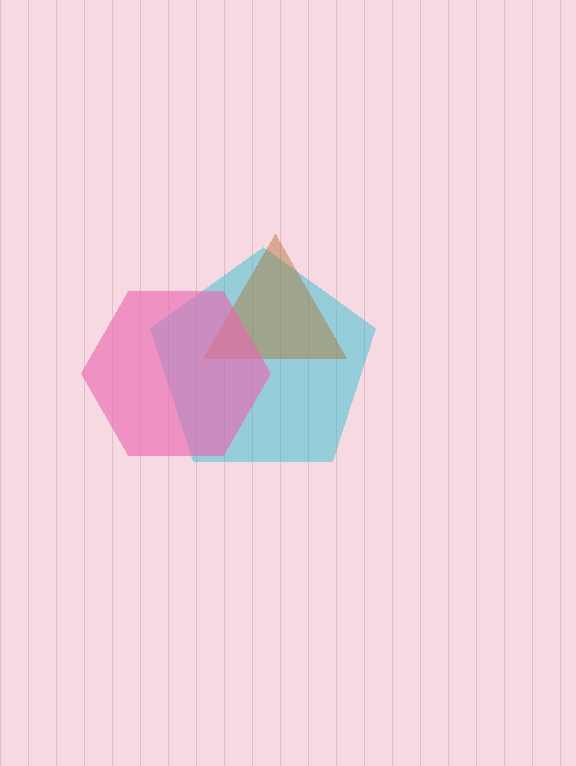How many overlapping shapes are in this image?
There are 3 overlapping shapes in the image.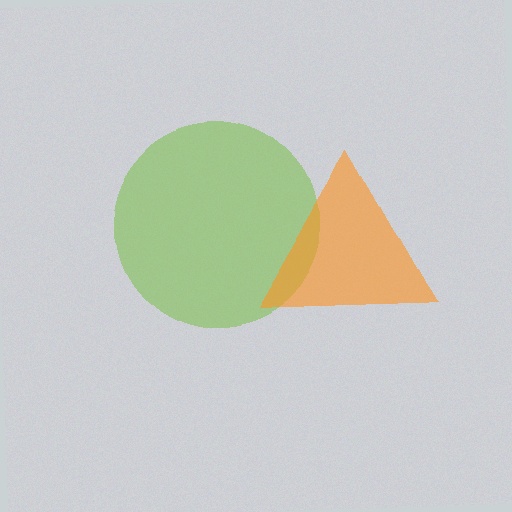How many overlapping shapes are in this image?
There are 2 overlapping shapes in the image.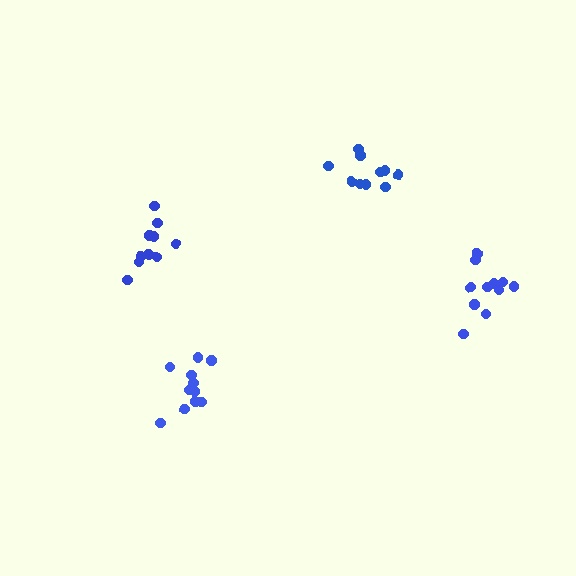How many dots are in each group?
Group 1: 10 dots, Group 2: 11 dots, Group 3: 11 dots, Group 4: 11 dots (43 total).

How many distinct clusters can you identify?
There are 4 distinct clusters.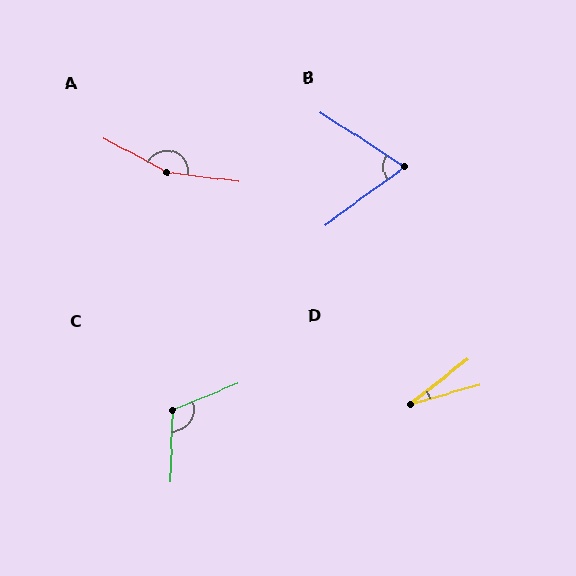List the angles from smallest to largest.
D (22°), B (69°), C (113°), A (159°).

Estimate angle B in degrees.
Approximately 69 degrees.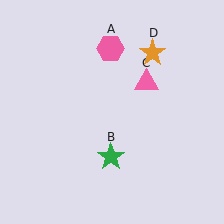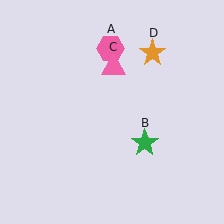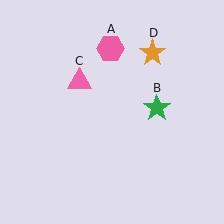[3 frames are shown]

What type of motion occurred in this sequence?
The green star (object B), pink triangle (object C) rotated counterclockwise around the center of the scene.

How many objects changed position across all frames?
2 objects changed position: green star (object B), pink triangle (object C).